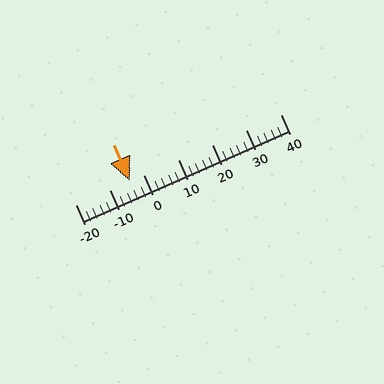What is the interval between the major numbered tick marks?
The major tick marks are spaced 10 units apart.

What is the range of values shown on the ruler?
The ruler shows values from -20 to 40.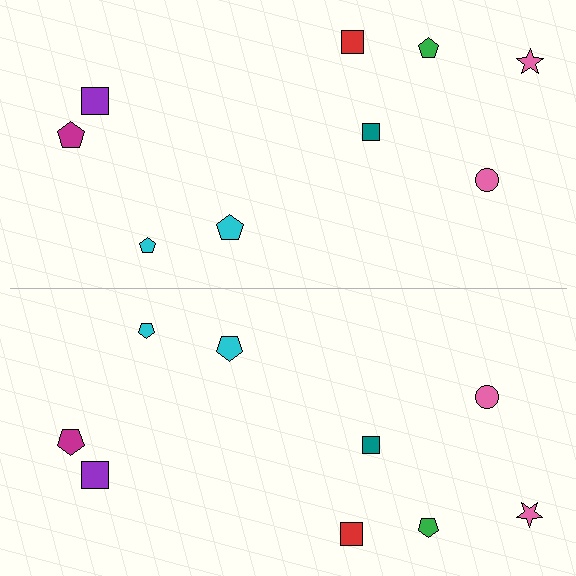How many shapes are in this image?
There are 18 shapes in this image.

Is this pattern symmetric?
Yes, this pattern has bilateral (reflection) symmetry.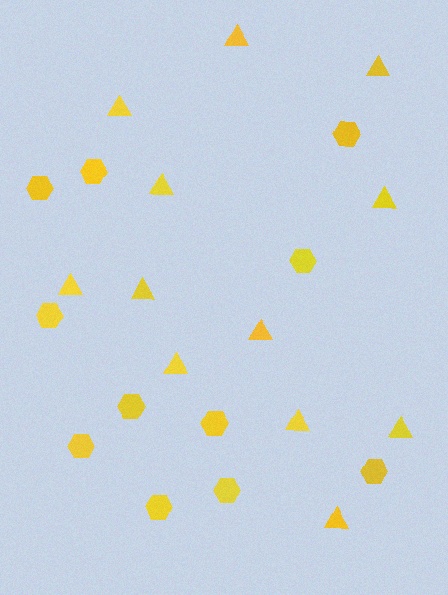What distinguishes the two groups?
There are 2 groups: one group of triangles (12) and one group of hexagons (11).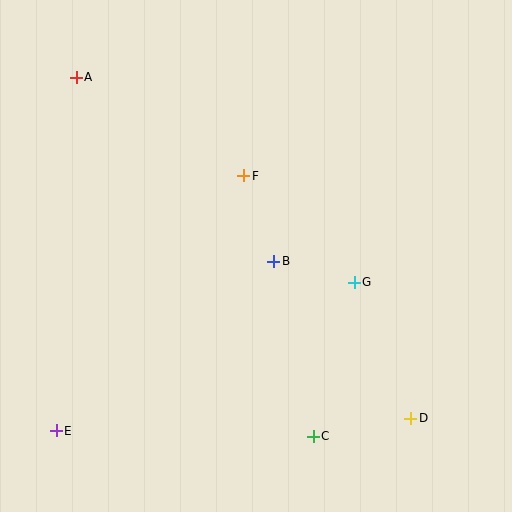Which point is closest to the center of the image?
Point B at (274, 261) is closest to the center.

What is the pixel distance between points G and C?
The distance between G and C is 159 pixels.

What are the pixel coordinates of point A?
Point A is at (76, 77).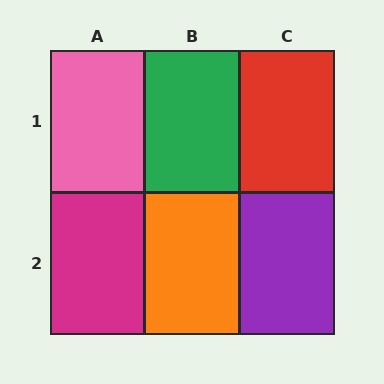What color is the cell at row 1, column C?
Red.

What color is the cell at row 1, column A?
Pink.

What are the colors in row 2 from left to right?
Magenta, orange, purple.